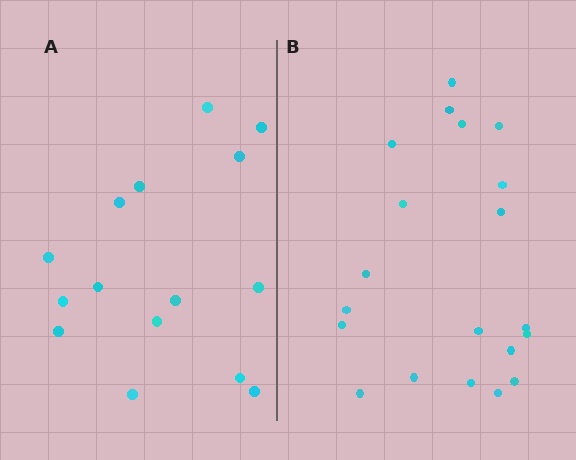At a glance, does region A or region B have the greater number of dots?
Region B (the right region) has more dots.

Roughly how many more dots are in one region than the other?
Region B has about 5 more dots than region A.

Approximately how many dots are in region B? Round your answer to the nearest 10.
About 20 dots.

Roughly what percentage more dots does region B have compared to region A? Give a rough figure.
About 35% more.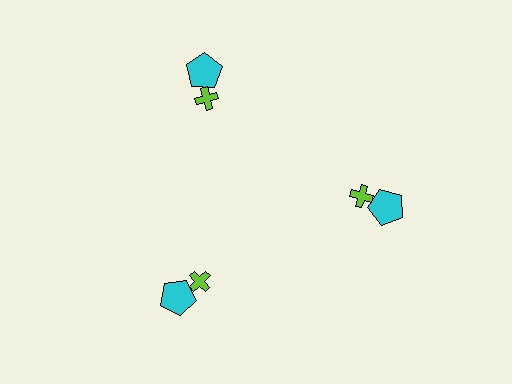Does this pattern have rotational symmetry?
Yes, this pattern has 3-fold rotational symmetry. It looks the same after rotating 120 degrees around the center.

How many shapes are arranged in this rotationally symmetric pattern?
There are 6 shapes, arranged in 3 groups of 2.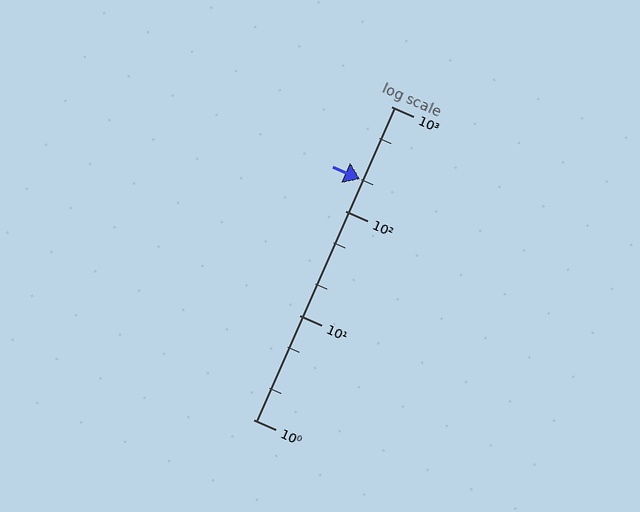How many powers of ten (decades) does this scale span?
The scale spans 3 decades, from 1 to 1000.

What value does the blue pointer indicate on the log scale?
The pointer indicates approximately 200.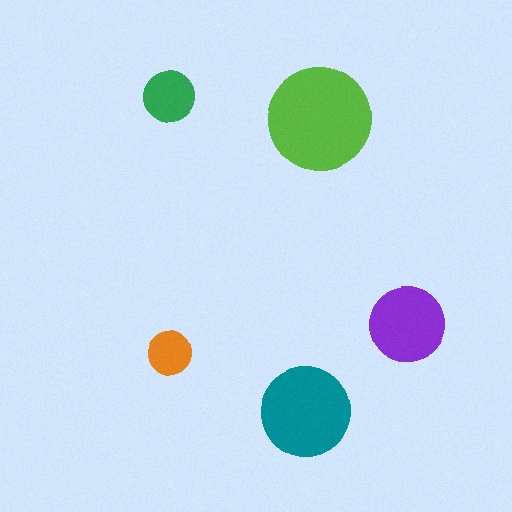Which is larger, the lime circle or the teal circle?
The lime one.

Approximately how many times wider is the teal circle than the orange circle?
About 2 times wider.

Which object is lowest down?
The teal circle is bottommost.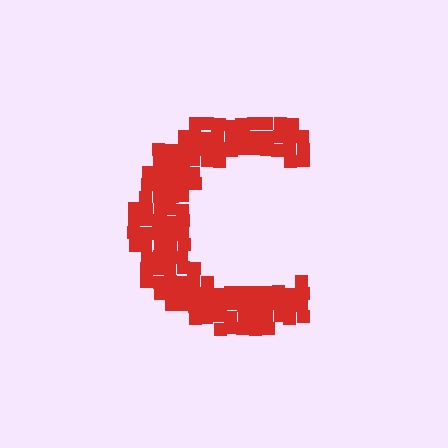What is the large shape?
The large shape is the letter C.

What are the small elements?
The small elements are squares.